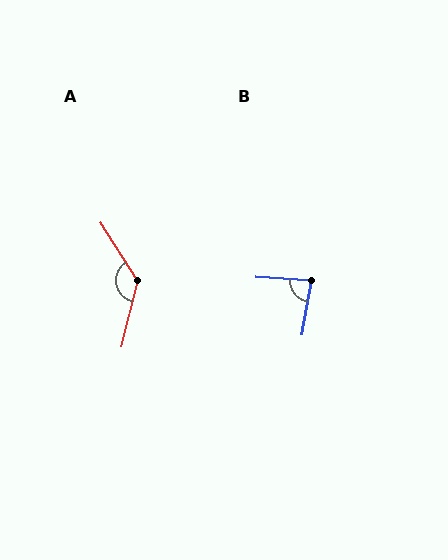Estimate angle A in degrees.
Approximately 134 degrees.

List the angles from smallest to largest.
B (84°), A (134°).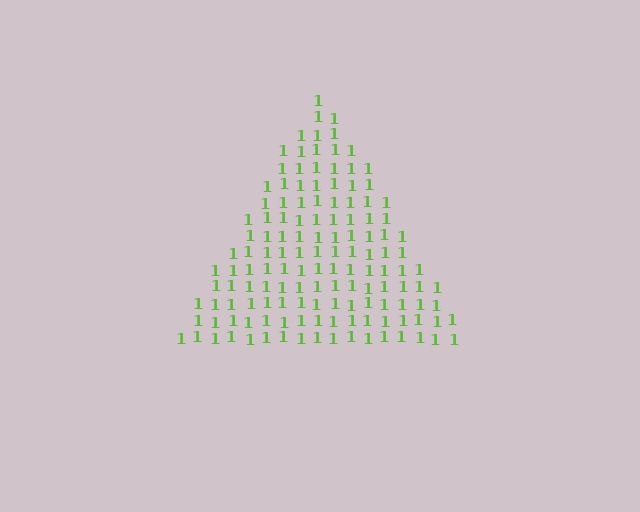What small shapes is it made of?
It is made of small digit 1's.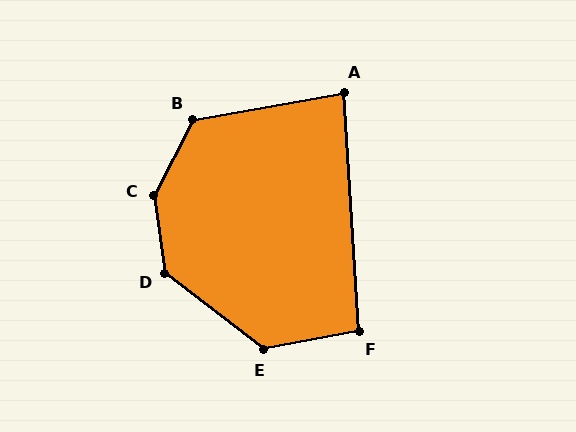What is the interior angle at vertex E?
Approximately 132 degrees (obtuse).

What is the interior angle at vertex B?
Approximately 127 degrees (obtuse).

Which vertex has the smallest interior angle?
A, at approximately 83 degrees.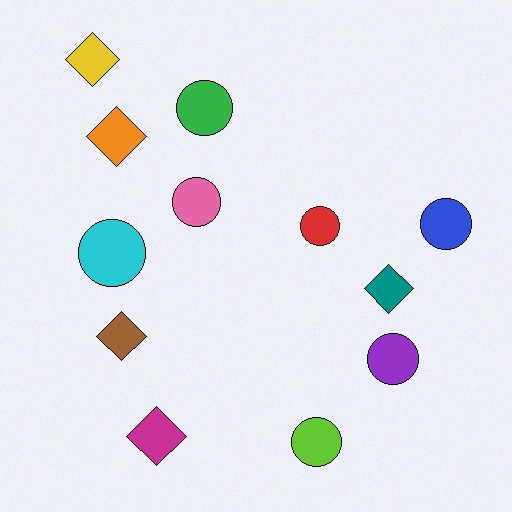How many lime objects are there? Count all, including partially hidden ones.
There is 1 lime object.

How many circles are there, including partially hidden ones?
There are 7 circles.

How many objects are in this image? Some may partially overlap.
There are 12 objects.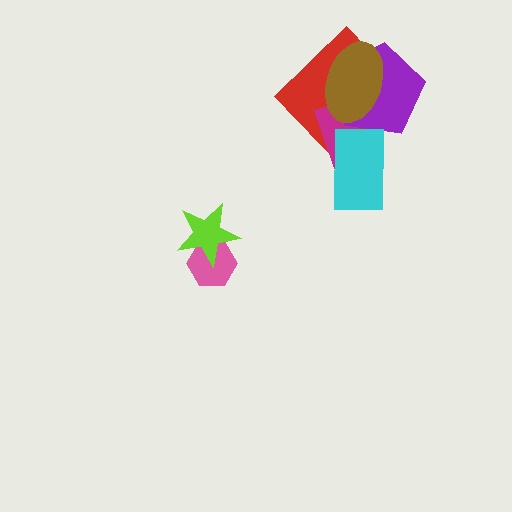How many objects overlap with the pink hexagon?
1 object overlaps with the pink hexagon.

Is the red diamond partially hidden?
Yes, it is partially covered by another shape.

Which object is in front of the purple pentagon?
The brown ellipse is in front of the purple pentagon.